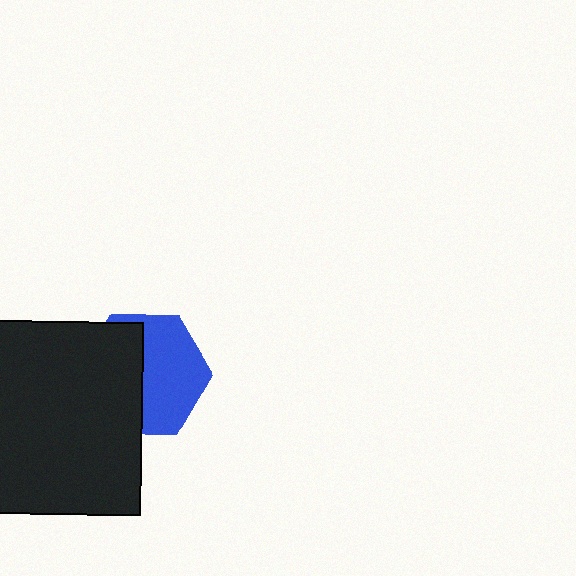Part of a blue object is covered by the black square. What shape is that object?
It is a hexagon.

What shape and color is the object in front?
The object in front is a black square.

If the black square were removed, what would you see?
You would see the complete blue hexagon.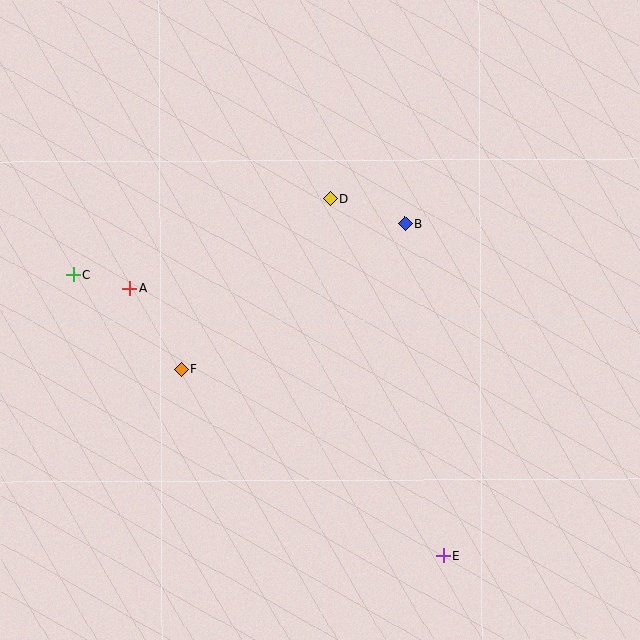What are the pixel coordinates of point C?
Point C is at (73, 275).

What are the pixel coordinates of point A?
Point A is at (129, 288).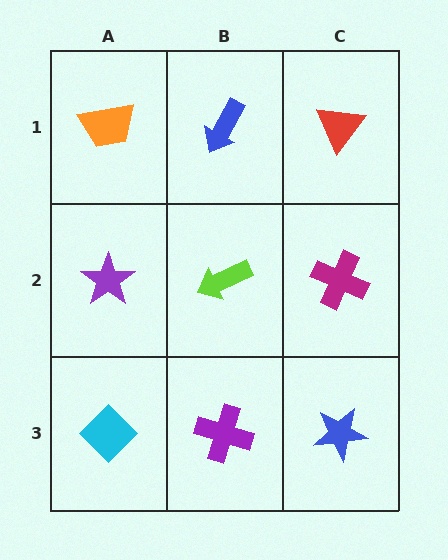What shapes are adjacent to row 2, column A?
An orange trapezoid (row 1, column A), a cyan diamond (row 3, column A), a lime arrow (row 2, column B).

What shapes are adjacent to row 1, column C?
A magenta cross (row 2, column C), a blue arrow (row 1, column B).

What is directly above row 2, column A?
An orange trapezoid.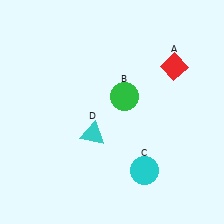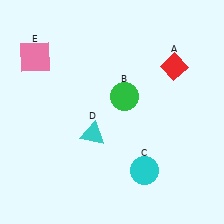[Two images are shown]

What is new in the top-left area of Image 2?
A pink square (E) was added in the top-left area of Image 2.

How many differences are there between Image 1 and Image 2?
There is 1 difference between the two images.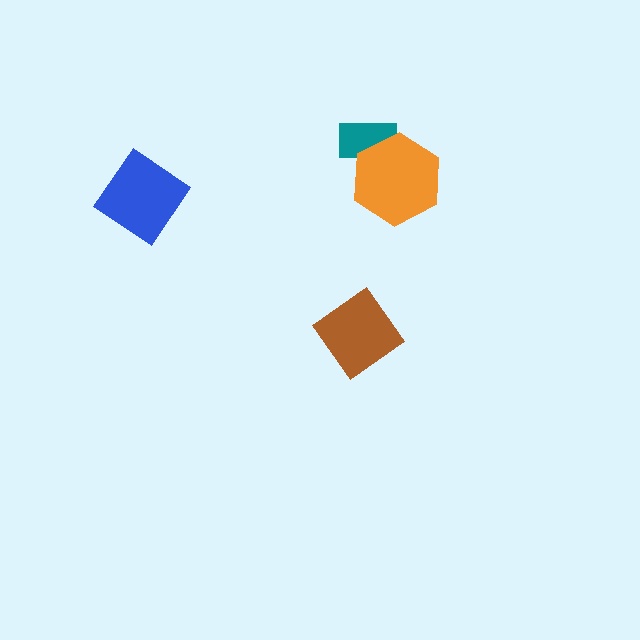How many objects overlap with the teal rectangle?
1 object overlaps with the teal rectangle.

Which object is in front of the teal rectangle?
The orange hexagon is in front of the teal rectangle.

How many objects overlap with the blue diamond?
0 objects overlap with the blue diamond.